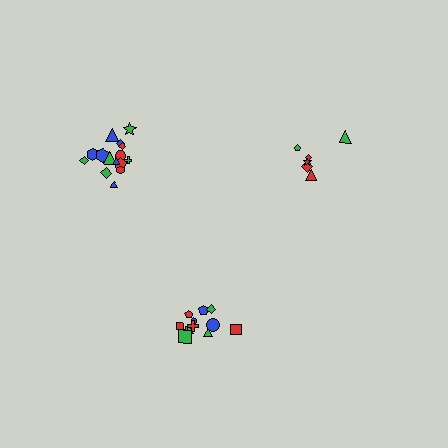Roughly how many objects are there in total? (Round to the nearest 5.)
Roughly 35 objects in total.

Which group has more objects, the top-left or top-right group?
The top-left group.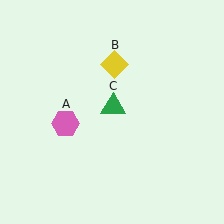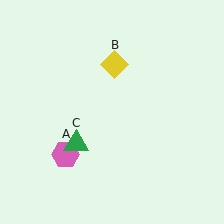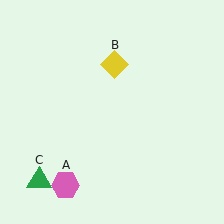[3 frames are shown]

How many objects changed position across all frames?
2 objects changed position: pink hexagon (object A), green triangle (object C).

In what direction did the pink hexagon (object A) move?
The pink hexagon (object A) moved down.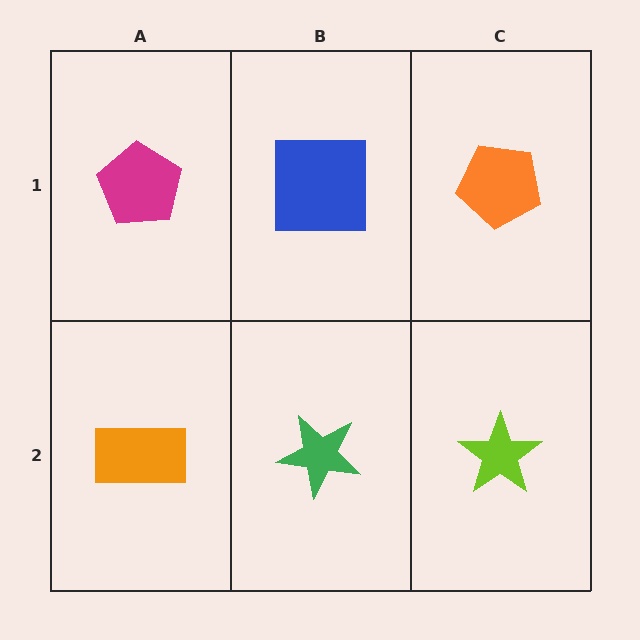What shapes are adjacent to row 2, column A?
A magenta pentagon (row 1, column A), a green star (row 2, column B).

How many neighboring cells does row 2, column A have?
2.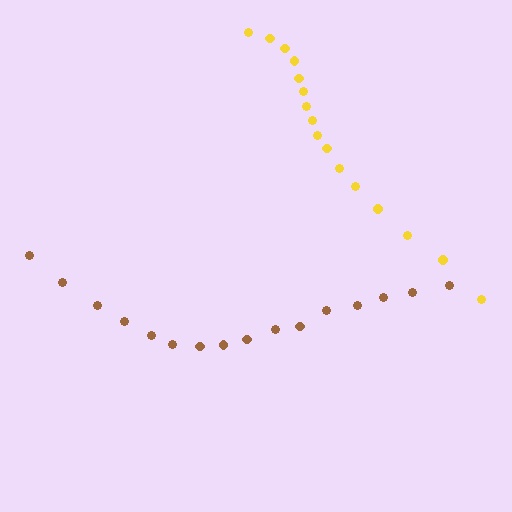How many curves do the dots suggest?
There are 2 distinct paths.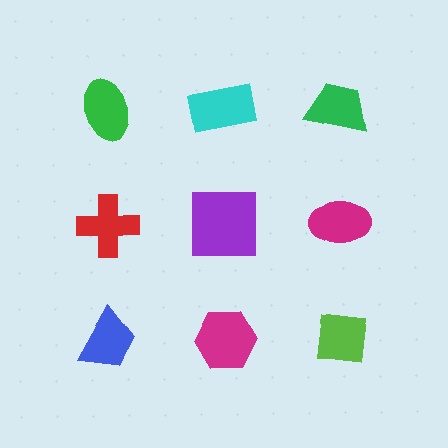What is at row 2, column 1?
A red cross.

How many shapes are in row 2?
3 shapes.